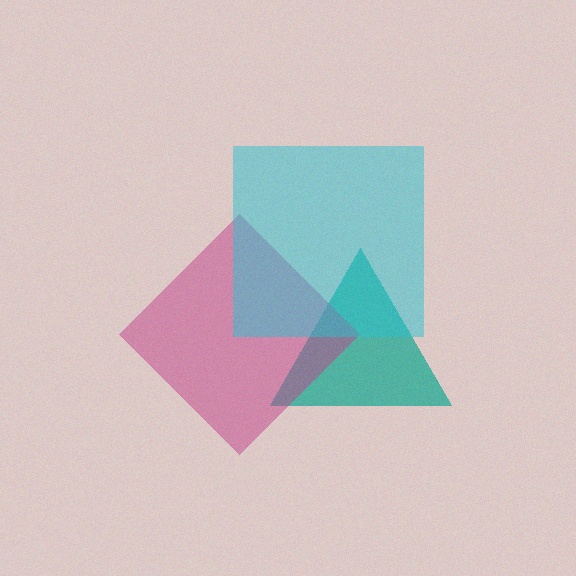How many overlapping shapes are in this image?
There are 3 overlapping shapes in the image.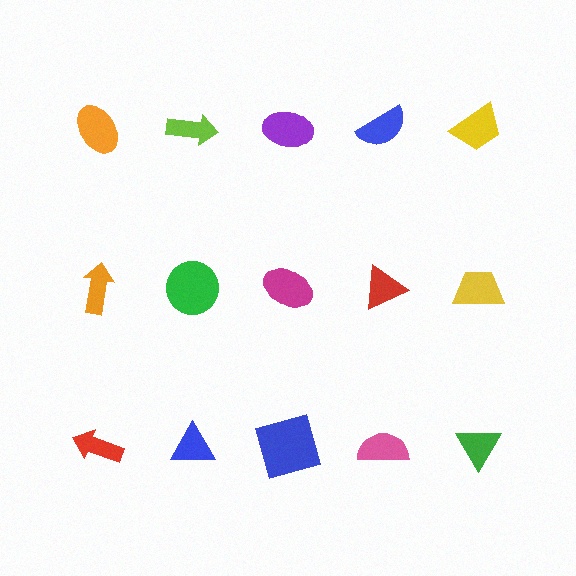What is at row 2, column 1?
An orange arrow.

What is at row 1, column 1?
An orange ellipse.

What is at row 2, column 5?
A yellow trapezoid.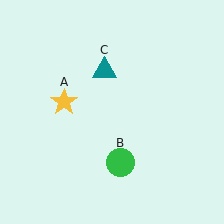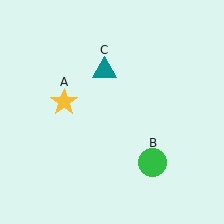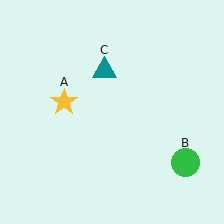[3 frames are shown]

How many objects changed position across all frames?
1 object changed position: green circle (object B).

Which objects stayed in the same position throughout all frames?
Yellow star (object A) and teal triangle (object C) remained stationary.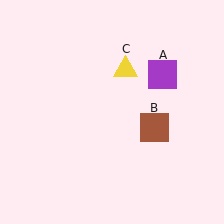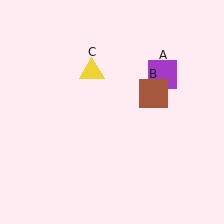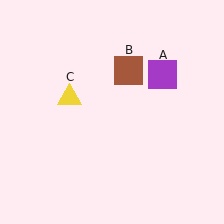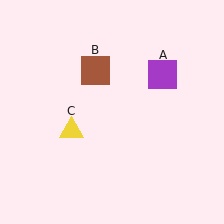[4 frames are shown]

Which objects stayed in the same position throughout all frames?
Purple square (object A) remained stationary.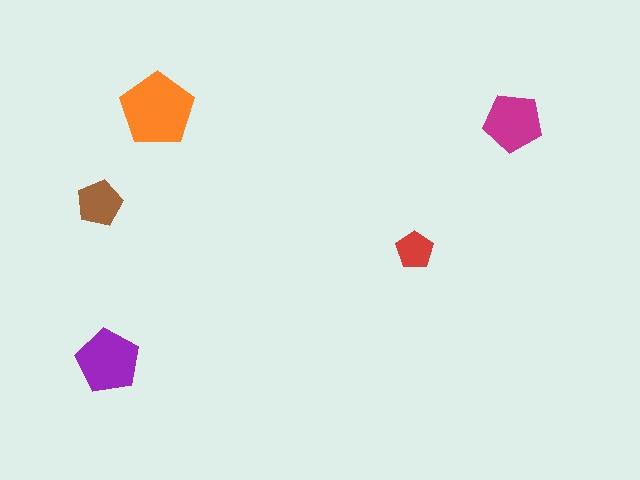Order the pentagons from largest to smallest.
the orange one, the purple one, the magenta one, the brown one, the red one.